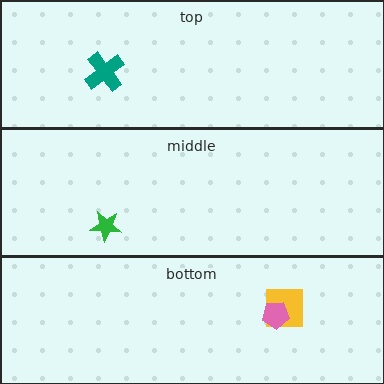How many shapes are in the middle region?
1.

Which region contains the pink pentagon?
The bottom region.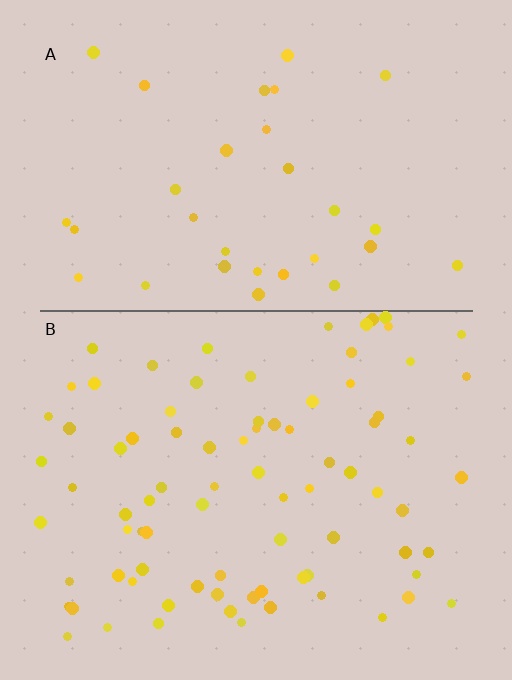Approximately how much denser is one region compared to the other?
Approximately 2.5× — region B over region A.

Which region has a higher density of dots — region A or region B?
B (the bottom).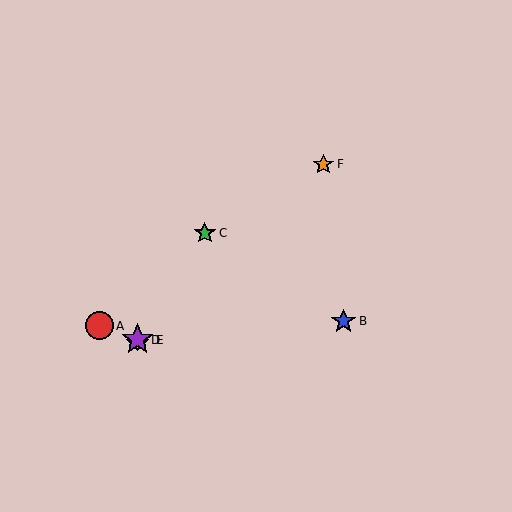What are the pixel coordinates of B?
Object B is at (343, 321).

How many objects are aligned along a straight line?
3 objects (D, E, F) are aligned along a straight line.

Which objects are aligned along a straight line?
Objects D, E, F are aligned along a straight line.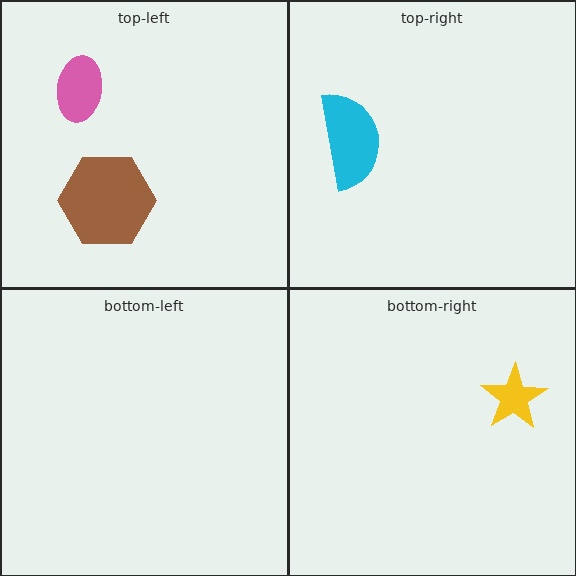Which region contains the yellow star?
The bottom-right region.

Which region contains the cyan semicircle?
The top-right region.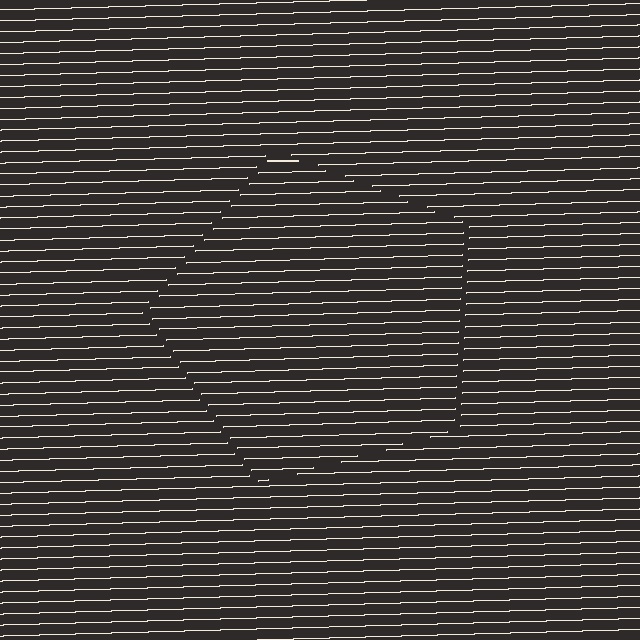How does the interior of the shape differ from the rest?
The interior of the shape contains the same grating, shifted by half a period — the contour is defined by the phase discontinuity where line-ends from the inner and outer gratings abut.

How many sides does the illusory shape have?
5 sides — the line-ends trace a pentagon.